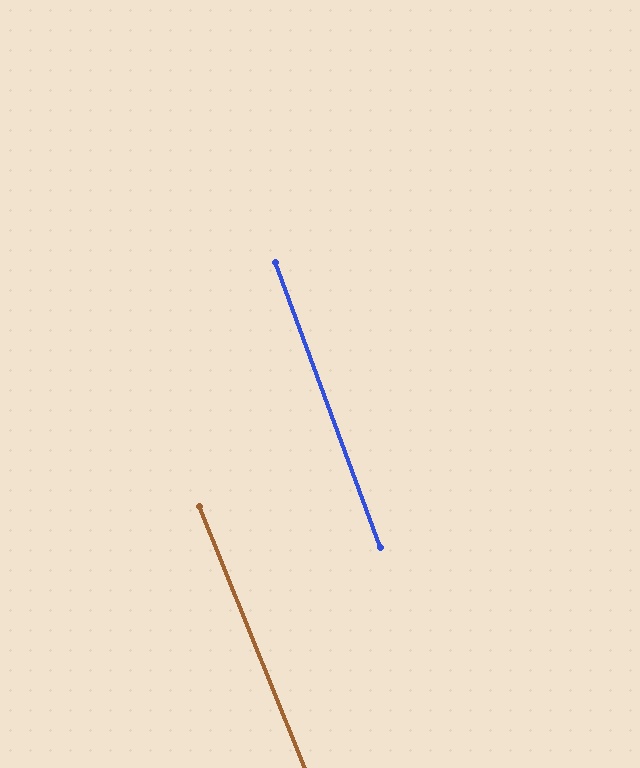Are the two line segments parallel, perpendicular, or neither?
Parallel — their directions differ by only 1.8°.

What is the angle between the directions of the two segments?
Approximately 2 degrees.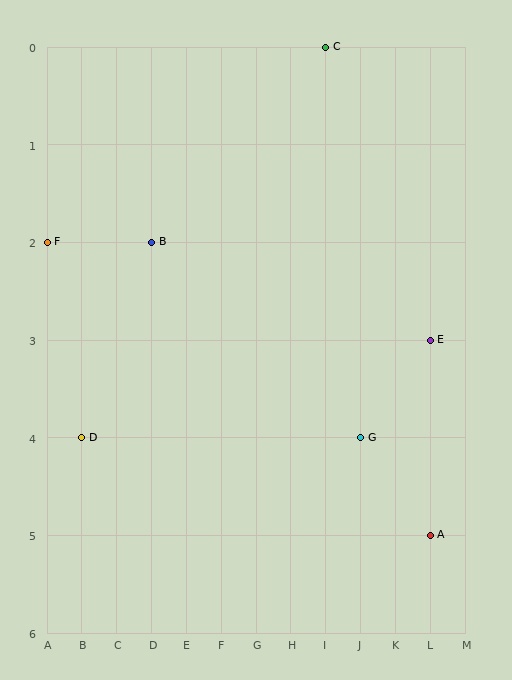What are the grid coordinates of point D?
Point D is at grid coordinates (B, 4).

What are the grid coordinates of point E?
Point E is at grid coordinates (L, 3).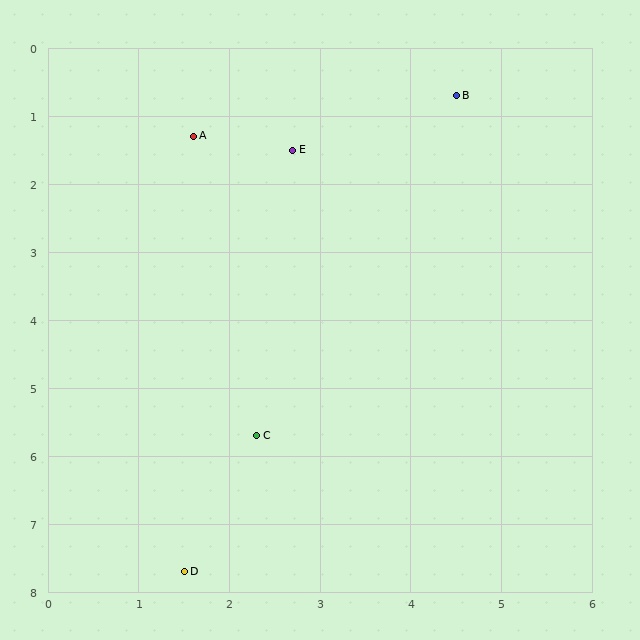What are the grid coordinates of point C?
Point C is at approximately (2.3, 5.7).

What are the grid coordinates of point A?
Point A is at approximately (1.6, 1.3).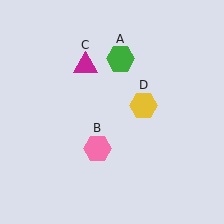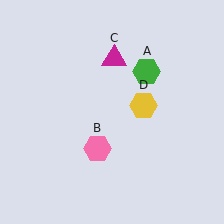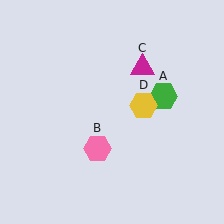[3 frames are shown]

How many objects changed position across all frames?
2 objects changed position: green hexagon (object A), magenta triangle (object C).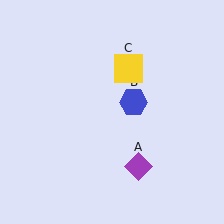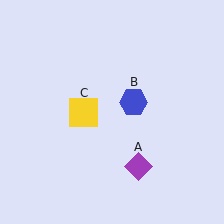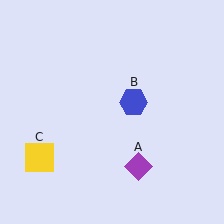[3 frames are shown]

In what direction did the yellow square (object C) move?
The yellow square (object C) moved down and to the left.